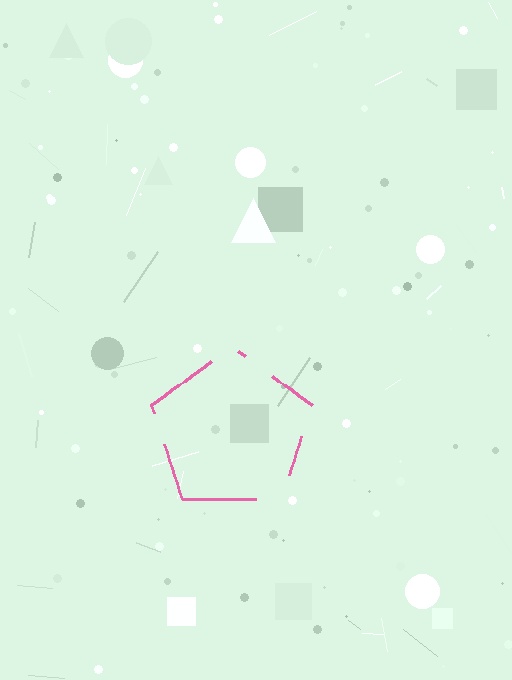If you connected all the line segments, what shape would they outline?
They would outline a pentagon.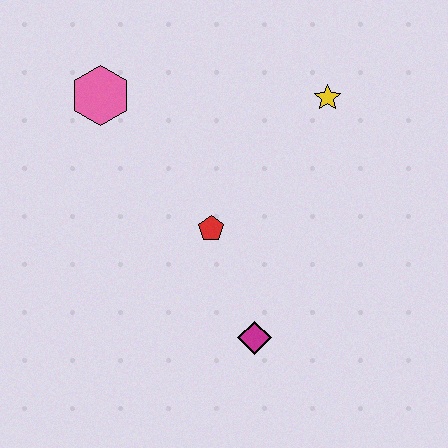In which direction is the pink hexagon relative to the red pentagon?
The pink hexagon is above the red pentagon.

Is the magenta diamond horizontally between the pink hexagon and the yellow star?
Yes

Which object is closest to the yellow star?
The red pentagon is closest to the yellow star.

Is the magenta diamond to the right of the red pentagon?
Yes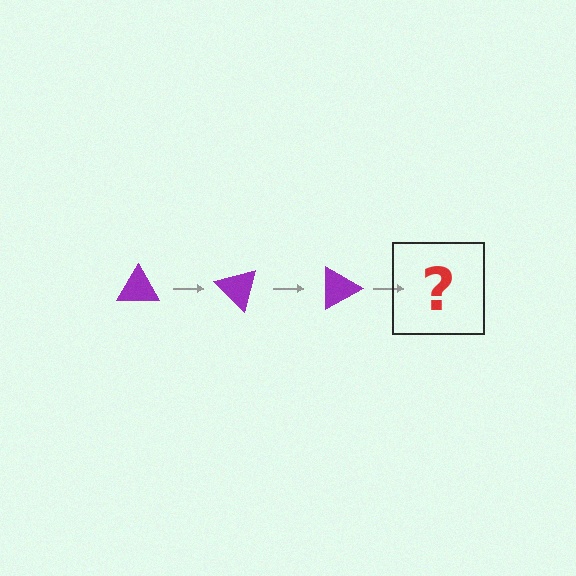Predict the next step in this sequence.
The next step is a purple triangle rotated 135 degrees.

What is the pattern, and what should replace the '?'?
The pattern is that the triangle rotates 45 degrees each step. The '?' should be a purple triangle rotated 135 degrees.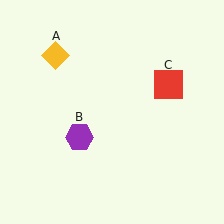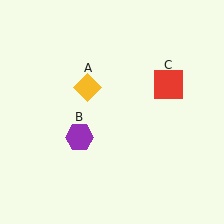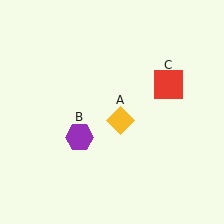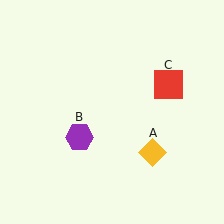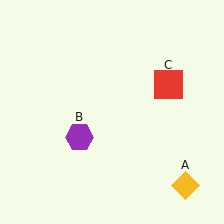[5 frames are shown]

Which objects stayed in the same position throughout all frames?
Purple hexagon (object B) and red square (object C) remained stationary.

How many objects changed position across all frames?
1 object changed position: yellow diamond (object A).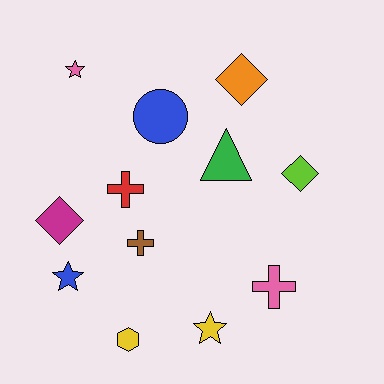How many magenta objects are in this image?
There is 1 magenta object.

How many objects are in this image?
There are 12 objects.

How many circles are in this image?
There is 1 circle.